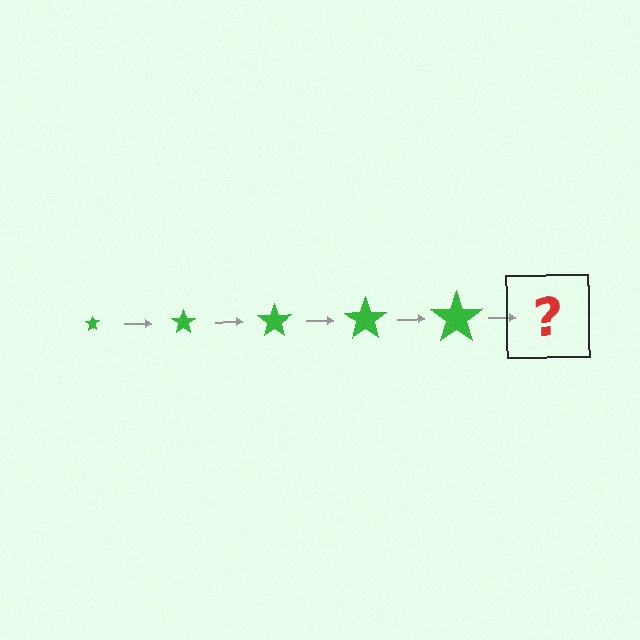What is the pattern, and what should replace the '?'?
The pattern is that the star gets progressively larger each step. The '?' should be a green star, larger than the previous one.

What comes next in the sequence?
The next element should be a green star, larger than the previous one.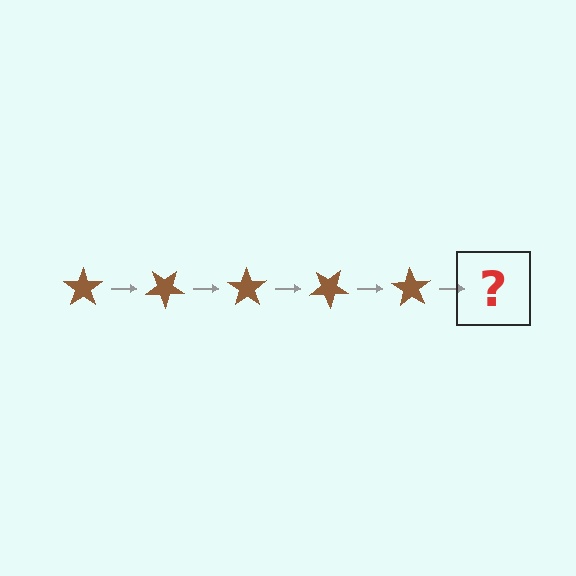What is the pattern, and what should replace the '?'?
The pattern is that the star rotates 35 degrees each step. The '?' should be a brown star rotated 175 degrees.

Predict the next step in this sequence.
The next step is a brown star rotated 175 degrees.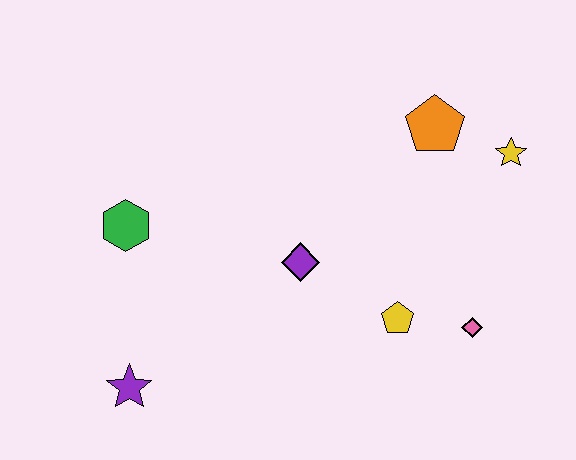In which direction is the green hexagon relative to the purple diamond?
The green hexagon is to the left of the purple diamond.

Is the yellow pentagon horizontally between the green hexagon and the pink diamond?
Yes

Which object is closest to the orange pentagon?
The yellow star is closest to the orange pentagon.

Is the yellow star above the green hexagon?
Yes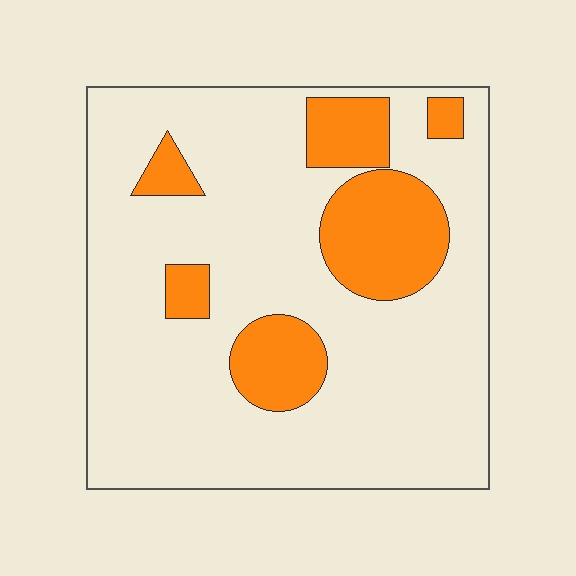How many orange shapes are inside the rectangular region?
6.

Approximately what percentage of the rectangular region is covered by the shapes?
Approximately 20%.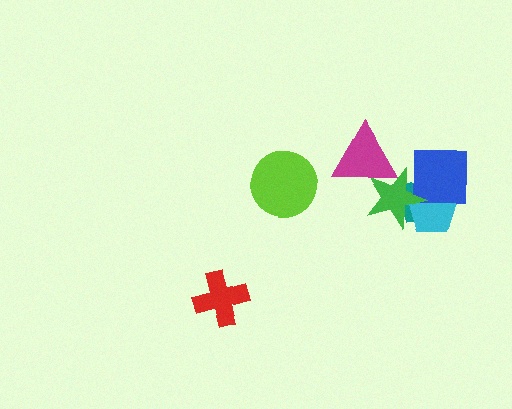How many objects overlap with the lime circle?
0 objects overlap with the lime circle.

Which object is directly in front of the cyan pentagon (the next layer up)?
The blue square is directly in front of the cyan pentagon.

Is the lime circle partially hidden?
No, no other shape covers it.